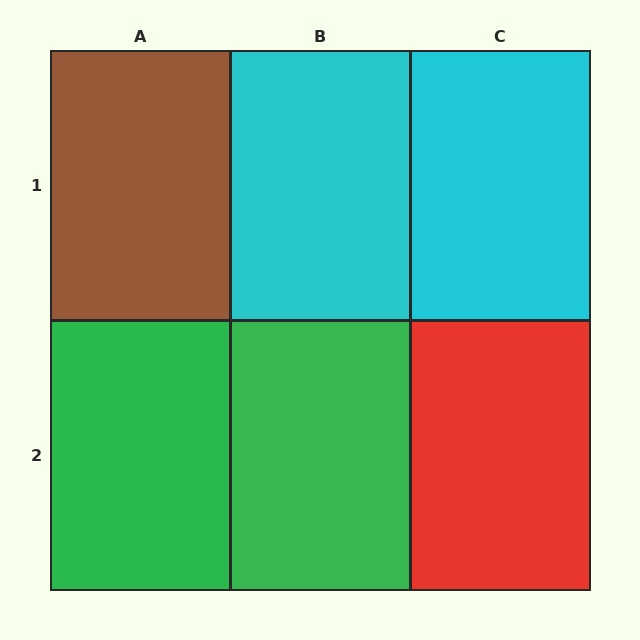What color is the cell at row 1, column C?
Cyan.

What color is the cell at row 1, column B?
Cyan.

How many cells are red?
1 cell is red.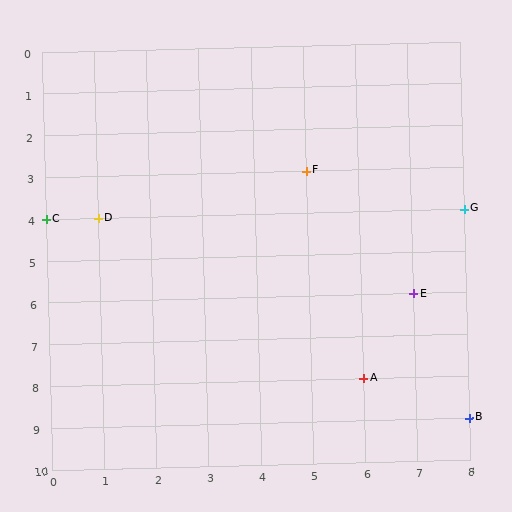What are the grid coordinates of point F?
Point F is at grid coordinates (5, 3).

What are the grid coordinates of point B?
Point B is at grid coordinates (8, 9).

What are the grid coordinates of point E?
Point E is at grid coordinates (7, 6).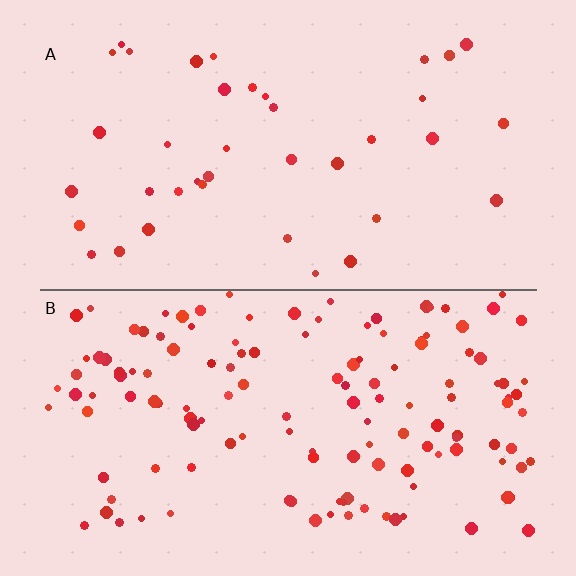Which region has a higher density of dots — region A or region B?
B (the bottom).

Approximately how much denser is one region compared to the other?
Approximately 3.5× — region B over region A.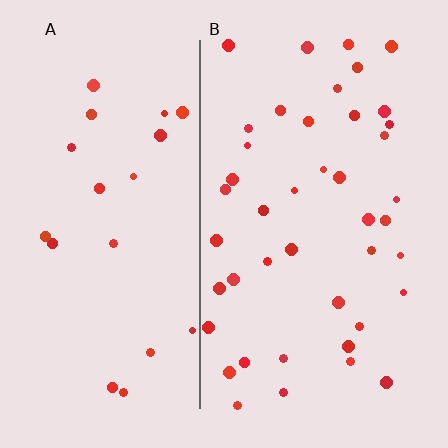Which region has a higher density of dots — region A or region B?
B (the right).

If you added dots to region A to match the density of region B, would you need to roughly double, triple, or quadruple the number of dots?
Approximately double.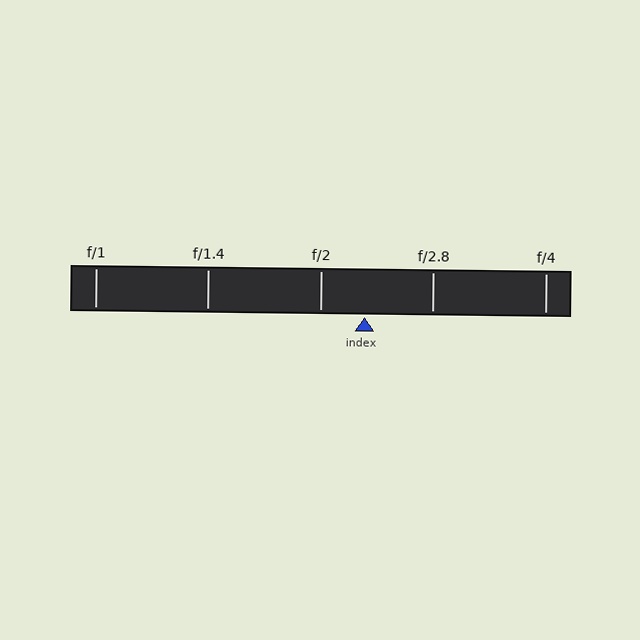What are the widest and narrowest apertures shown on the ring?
The widest aperture shown is f/1 and the narrowest is f/4.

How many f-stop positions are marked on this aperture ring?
There are 5 f-stop positions marked.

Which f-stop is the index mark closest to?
The index mark is closest to f/2.